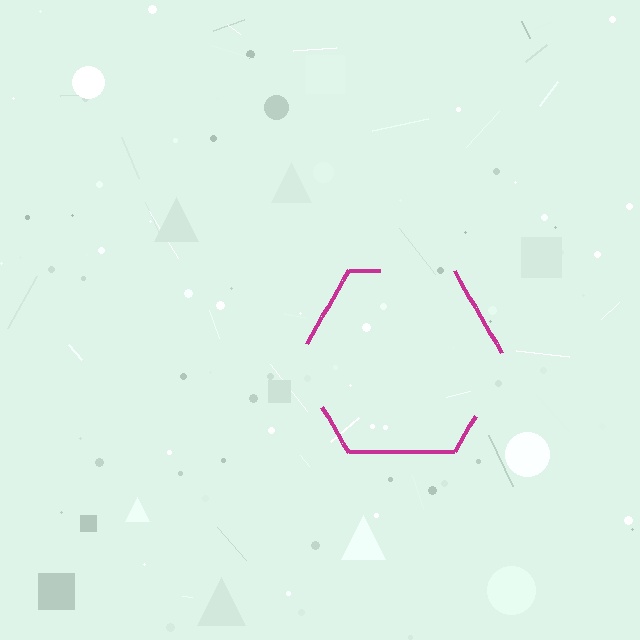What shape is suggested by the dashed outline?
The dashed outline suggests a hexagon.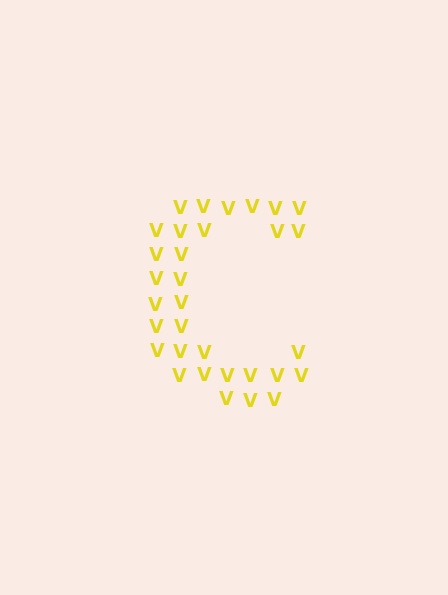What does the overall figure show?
The overall figure shows the letter C.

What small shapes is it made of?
It is made of small letter V's.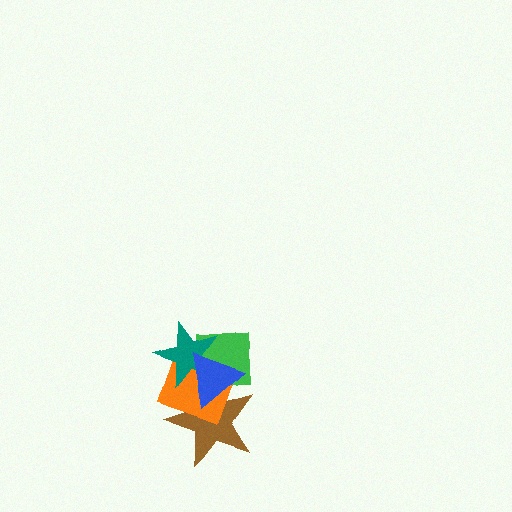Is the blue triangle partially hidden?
No, no other shape covers it.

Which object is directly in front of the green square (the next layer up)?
The teal star is directly in front of the green square.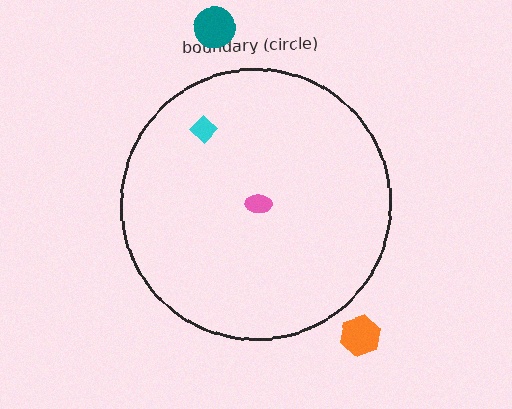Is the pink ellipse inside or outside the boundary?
Inside.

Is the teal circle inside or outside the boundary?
Outside.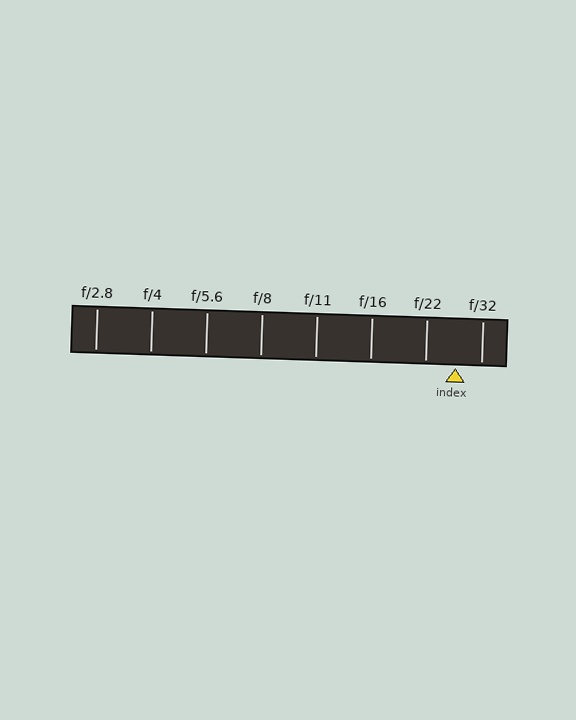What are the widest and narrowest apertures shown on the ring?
The widest aperture shown is f/2.8 and the narrowest is f/32.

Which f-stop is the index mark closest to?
The index mark is closest to f/32.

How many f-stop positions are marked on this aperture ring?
There are 8 f-stop positions marked.